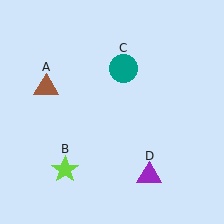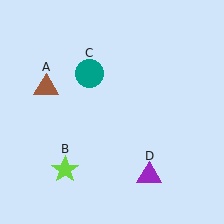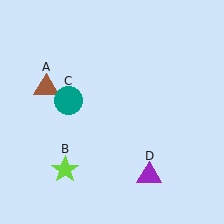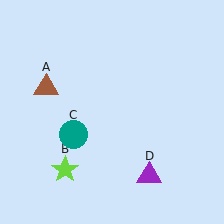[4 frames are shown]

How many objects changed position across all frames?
1 object changed position: teal circle (object C).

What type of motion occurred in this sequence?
The teal circle (object C) rotated counterclockwise around the center of the scene.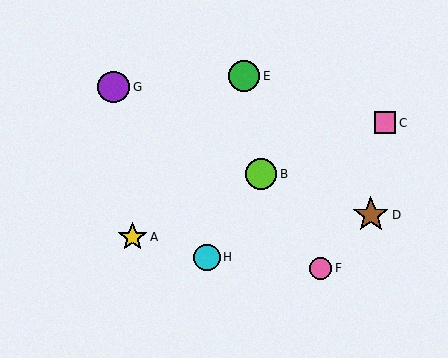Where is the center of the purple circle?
The center of the purple circle is at (114, 87).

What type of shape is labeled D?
Shape D is a brown star.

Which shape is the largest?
The brown star (labeled D) is the largest.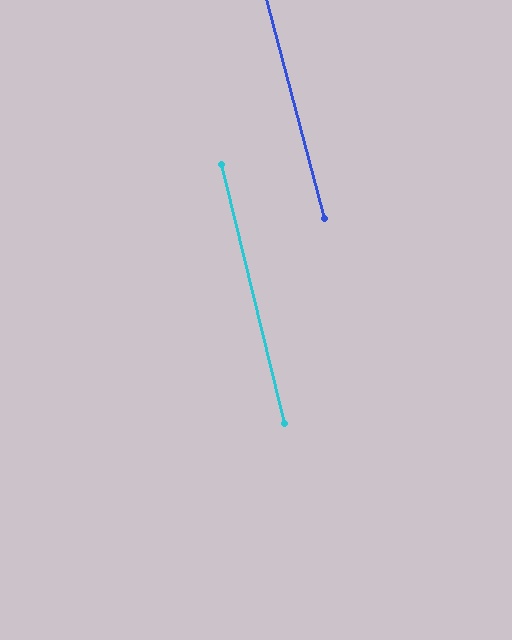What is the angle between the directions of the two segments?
Approximately 1 degree.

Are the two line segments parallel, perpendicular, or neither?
Parallel — their directions differ by only 0.9°.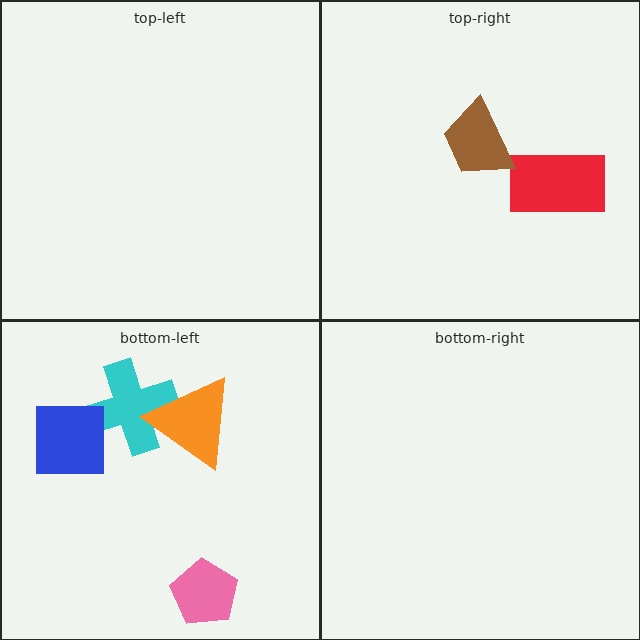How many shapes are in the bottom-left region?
4.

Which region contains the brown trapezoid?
The top-right region.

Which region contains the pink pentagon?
The bottom-left region.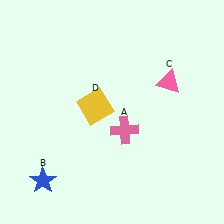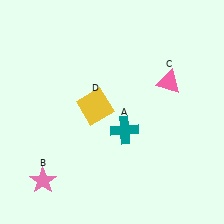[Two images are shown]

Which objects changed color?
A changed from pink to teal. B changed from blue to pink.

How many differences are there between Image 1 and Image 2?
There are 2 differences between the two images.